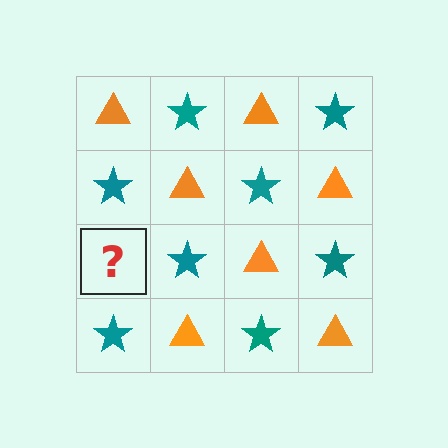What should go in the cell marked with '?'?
The missing cell should contain an orange triangle.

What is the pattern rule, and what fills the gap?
The rule is that it alternates orange triangle and teal star in a checkerboard pattern. The gap should be filled with an orange triangle.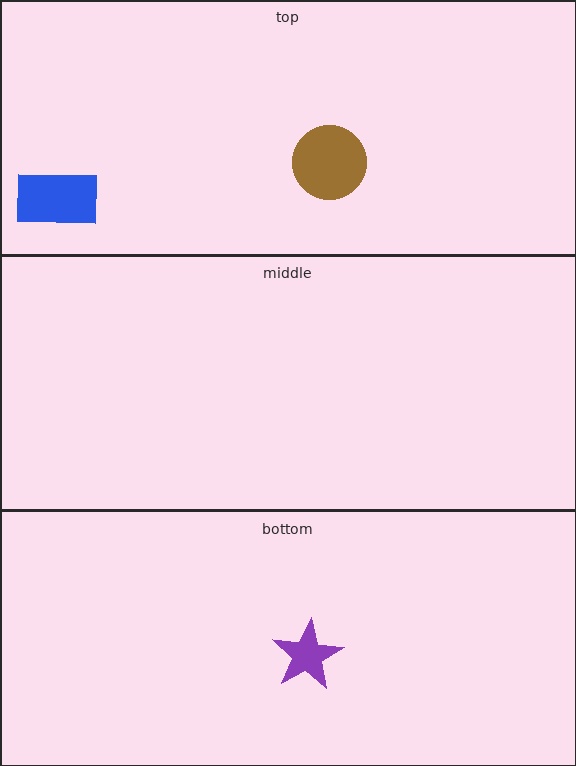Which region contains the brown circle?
The top region.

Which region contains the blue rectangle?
The top region.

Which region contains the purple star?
The bottom region.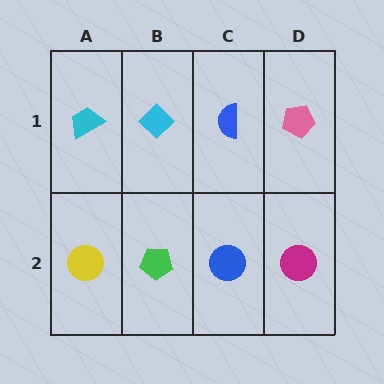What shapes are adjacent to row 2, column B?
A cyan diamond (row 1, column B), a yellow circle (row 2, column A), a blue circle (row 2, column C).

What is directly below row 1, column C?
A blue circle.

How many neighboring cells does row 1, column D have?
2.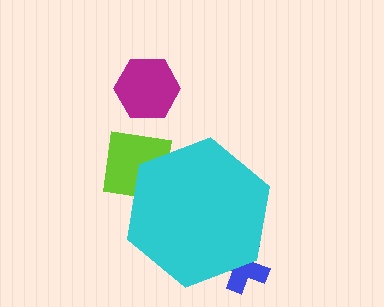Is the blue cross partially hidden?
Yes, the blue cross is partially hidden behind the cyan hexagon.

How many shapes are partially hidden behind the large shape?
2 shapes are partially hidden.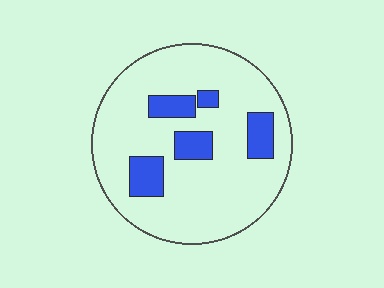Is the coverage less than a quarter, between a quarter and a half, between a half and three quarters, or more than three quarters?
Less than a quarter.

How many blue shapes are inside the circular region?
5.